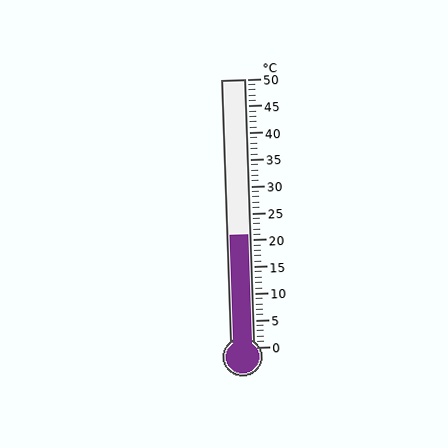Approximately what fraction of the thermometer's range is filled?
The thermometer is filled to approximately 40% of its range.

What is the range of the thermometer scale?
The thermometer scale ranges from 0°C to 50°C.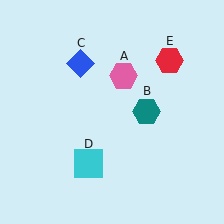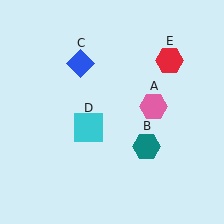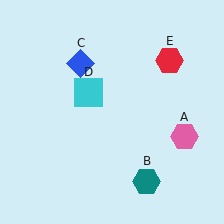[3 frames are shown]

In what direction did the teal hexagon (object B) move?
The teal hexagon (object B) moved down.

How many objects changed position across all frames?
3 objects changed position: pink hexagon (object A), teal hexagon (object B), cyan square (object D).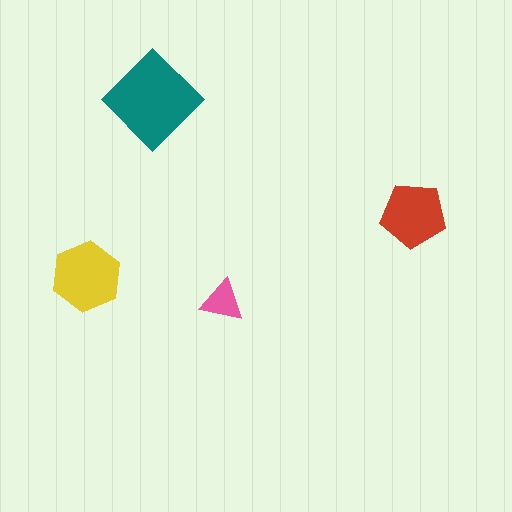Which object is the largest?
The teal diamond.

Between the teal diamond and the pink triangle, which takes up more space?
The teal diamond.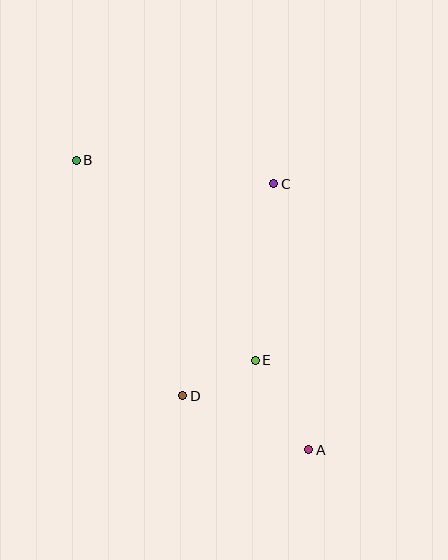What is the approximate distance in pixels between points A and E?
The distance between A and E is approximately 104 pixels.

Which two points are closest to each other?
Points D and E are closest to each other.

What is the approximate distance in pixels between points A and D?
The distance between A and D is approximately 137 pixels.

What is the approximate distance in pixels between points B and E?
The distance between B and E is approximately 268 pixels.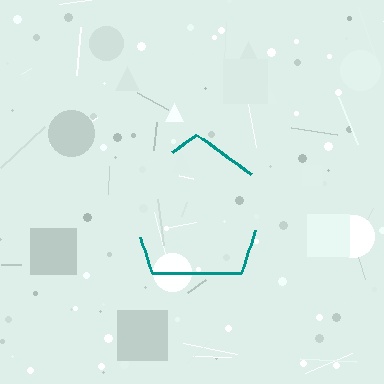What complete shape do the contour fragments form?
The contour fragments form a pentagon.